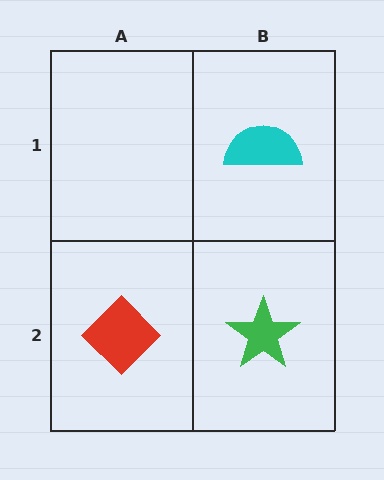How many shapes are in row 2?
2 shapes.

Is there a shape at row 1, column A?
No, that cell is empty.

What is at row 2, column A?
A red diamond.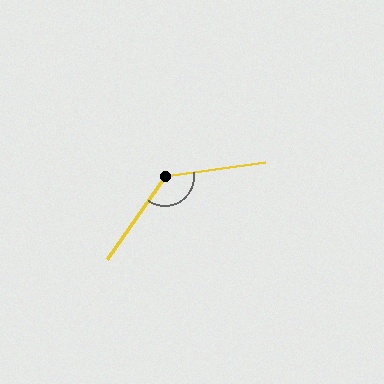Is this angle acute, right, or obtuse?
It is obtuse.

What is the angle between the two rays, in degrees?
Approximately 133 degrees.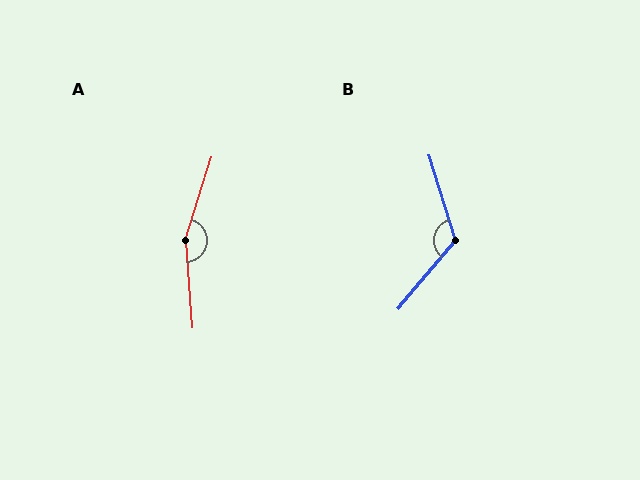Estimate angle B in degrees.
Approximately 123 degrees.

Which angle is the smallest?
B, at approximately 123 degrees.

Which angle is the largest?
A, at approximately 158 degrees.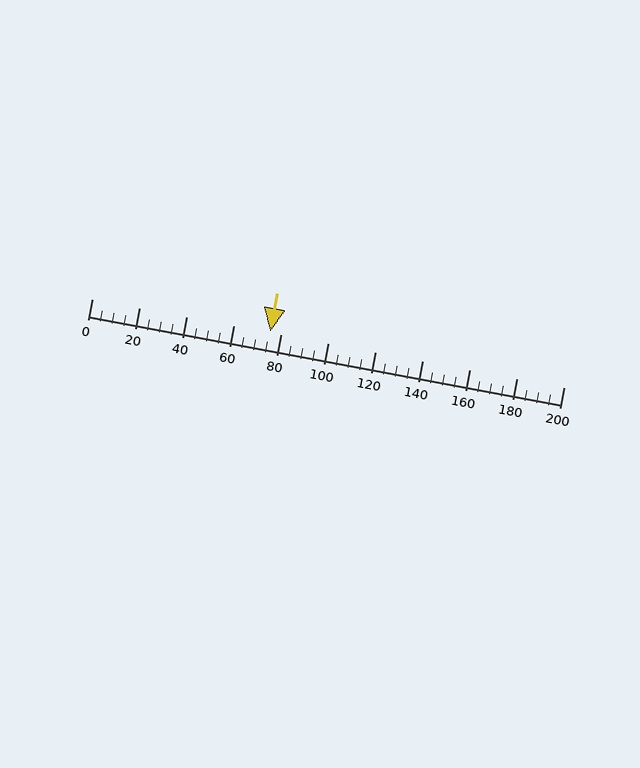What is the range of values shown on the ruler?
The ruler shows values from 0 to 200.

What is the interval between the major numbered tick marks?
The major tick marks are spaced 20 units apart.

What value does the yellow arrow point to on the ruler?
The yellow arrow points to approximately 76.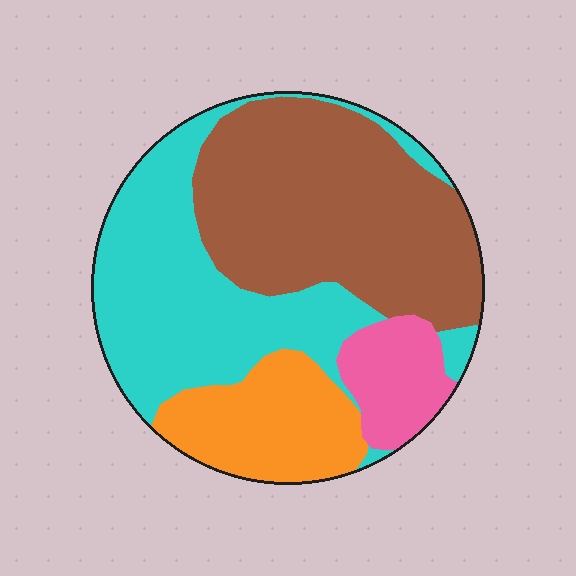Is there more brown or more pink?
Brown.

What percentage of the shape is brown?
Brown covers about 40% of the shape.